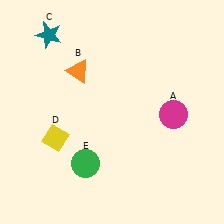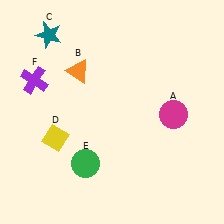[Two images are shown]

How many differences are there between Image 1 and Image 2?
There is 1 difference between the two images.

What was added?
A purple cross (F) was added in Image 2.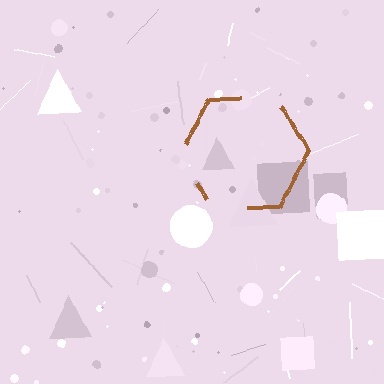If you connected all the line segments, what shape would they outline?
They would outline a hexagon.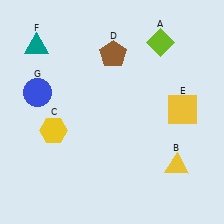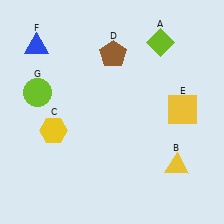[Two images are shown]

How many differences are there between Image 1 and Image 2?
There are 2 differences between the two images.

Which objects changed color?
F changed from teal to blue. G changed from blue to lime.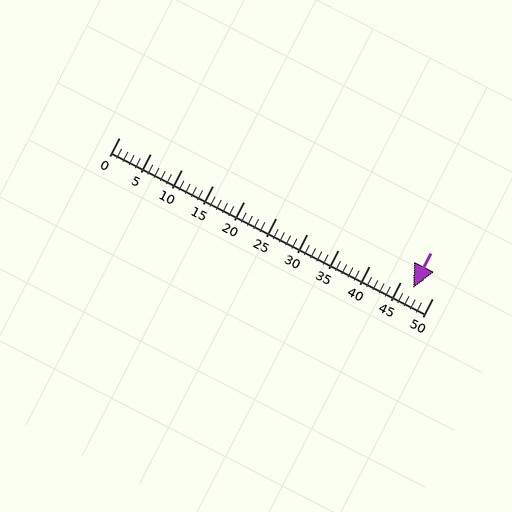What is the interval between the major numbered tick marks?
The major tick marks are spaced 5 units apart.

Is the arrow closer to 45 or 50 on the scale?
The arrow is closer to 45.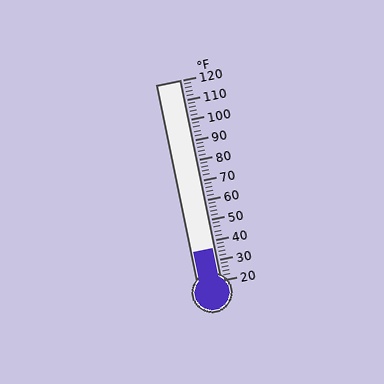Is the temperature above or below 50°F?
The temperature is below 50°F.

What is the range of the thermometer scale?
The thermometer scale ranges from 20°F to 120°F.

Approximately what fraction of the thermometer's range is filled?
The thermometer is filled to approximately 15% of its range.